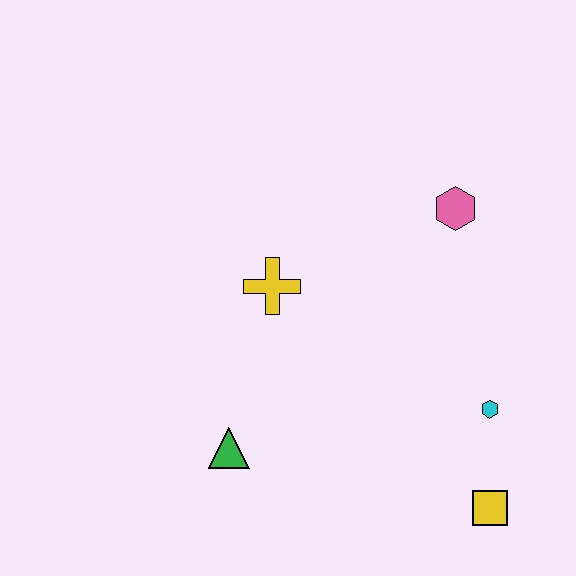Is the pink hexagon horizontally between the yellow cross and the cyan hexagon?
Yes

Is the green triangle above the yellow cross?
No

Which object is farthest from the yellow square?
The yellow cross is farthest from the yellow square.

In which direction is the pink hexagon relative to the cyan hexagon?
The pink hexagon is above the cyan hexagon.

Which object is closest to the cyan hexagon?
The yellow square is closest to the cyan hexagon.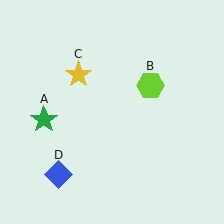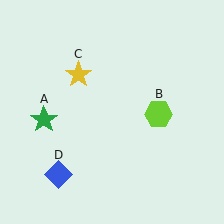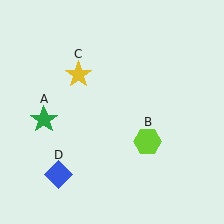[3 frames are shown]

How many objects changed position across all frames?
1 object changed position: lime hexagon (object B).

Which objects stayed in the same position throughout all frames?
Green star (object A) and yellow star (object C) and blue diamond (object D) remained stationary.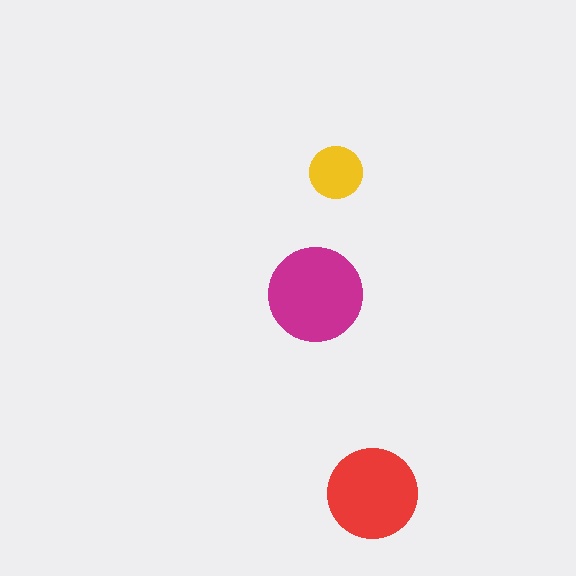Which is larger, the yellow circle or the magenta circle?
The magenta one.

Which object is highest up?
The yellow circle is topmost.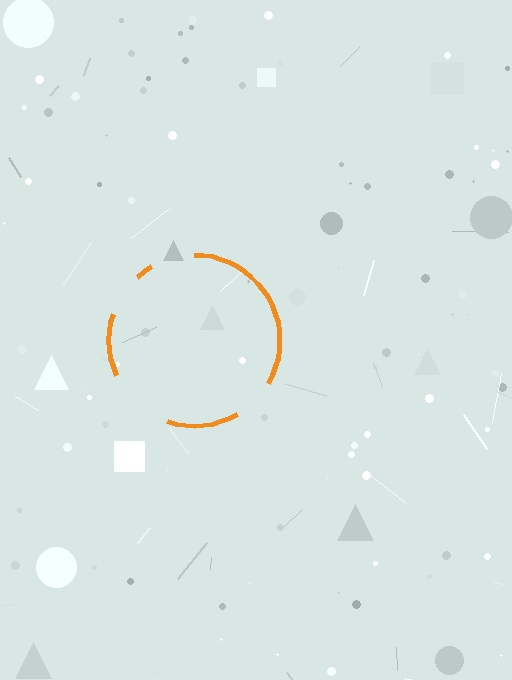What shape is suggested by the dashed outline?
The dashed outline suggests a circle.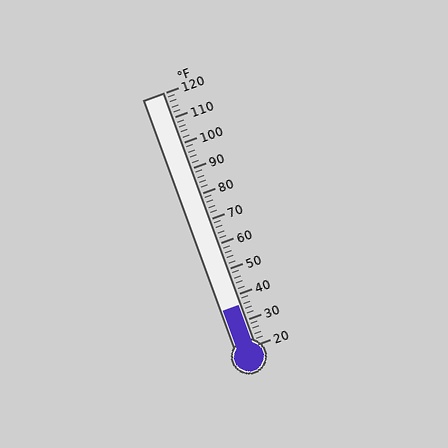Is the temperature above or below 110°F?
The temperature is below 110°F.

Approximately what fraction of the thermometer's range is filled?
The thermometer is filled to approximately 15% of its range.